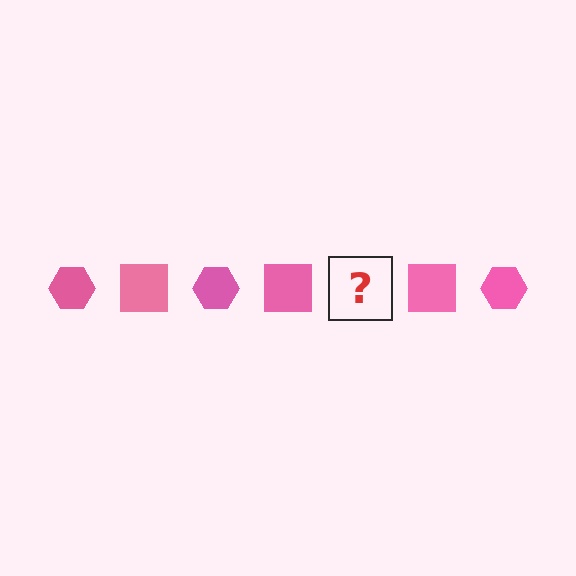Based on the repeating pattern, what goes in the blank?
The blank should be a pink hexagon.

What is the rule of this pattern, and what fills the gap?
The rule is that the pattern cycles through hexagon, square shapes in pink. The gap should be filled with a pink hexagon.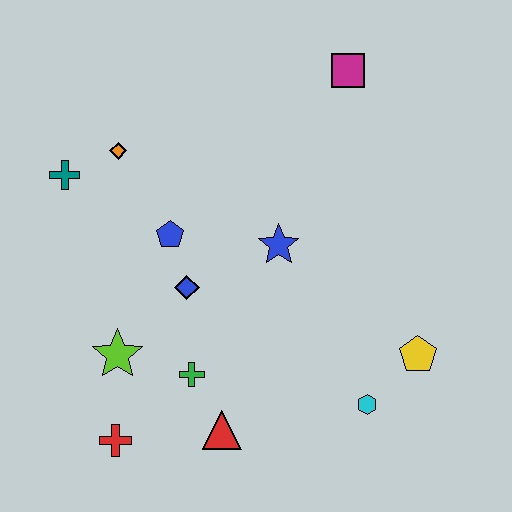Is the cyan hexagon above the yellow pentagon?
No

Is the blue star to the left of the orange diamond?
No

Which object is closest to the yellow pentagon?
The cyan hexagon is closest to the yellow pentagon.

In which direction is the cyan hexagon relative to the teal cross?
The cyan hexagon is to the right of the teal cross.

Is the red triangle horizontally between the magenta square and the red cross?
Yes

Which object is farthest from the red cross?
The magenta square is farthest from the red cross.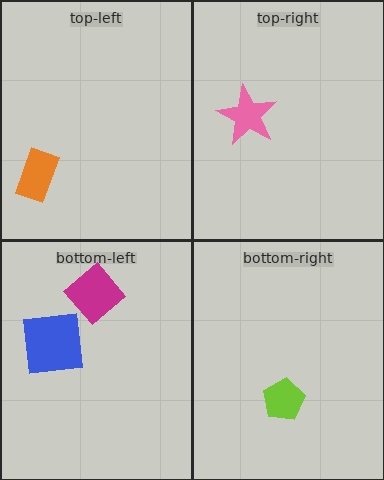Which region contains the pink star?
The top-right region.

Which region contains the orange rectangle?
The top-left region.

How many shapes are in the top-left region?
1.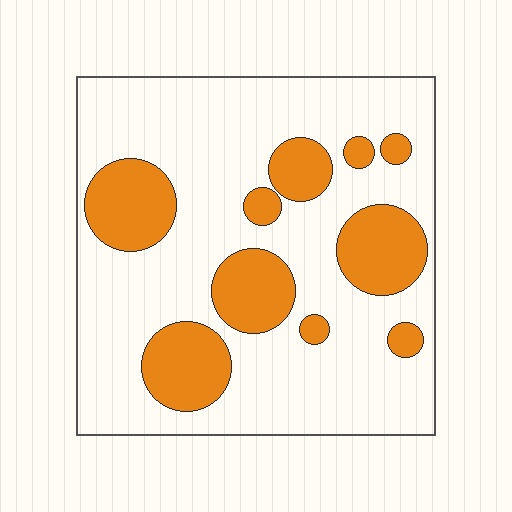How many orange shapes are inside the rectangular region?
10.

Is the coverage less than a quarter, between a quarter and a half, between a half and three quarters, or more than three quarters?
Between a quarter and a half.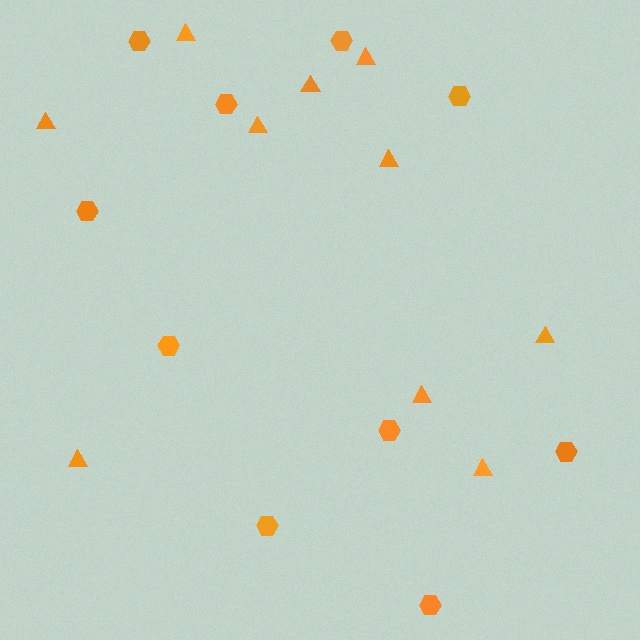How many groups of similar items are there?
There are 2 groups: one group of triangles (10) and one group of hexagons (10).